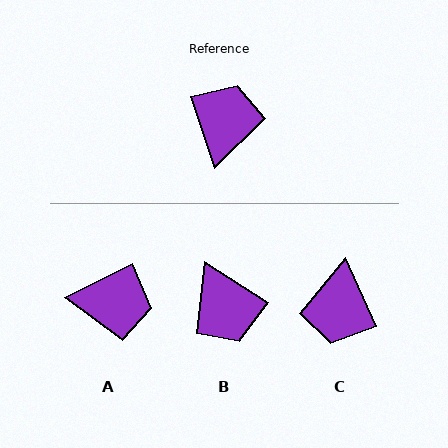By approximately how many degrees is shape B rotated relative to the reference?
Approximately 140 degrees clockwise.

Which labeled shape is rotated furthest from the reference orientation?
C, about 174 degrees away.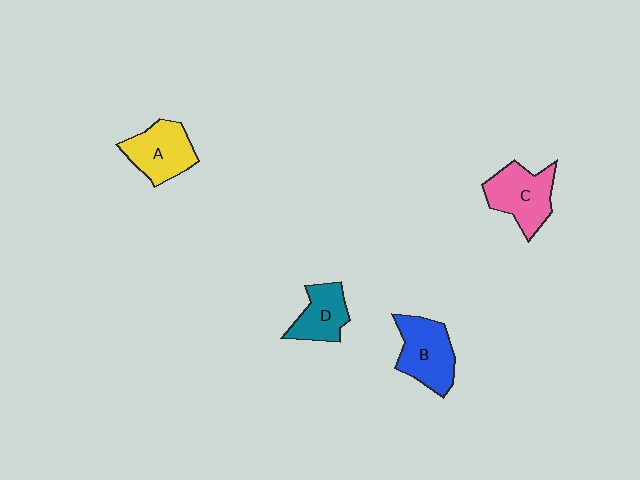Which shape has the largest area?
Shape B (blue).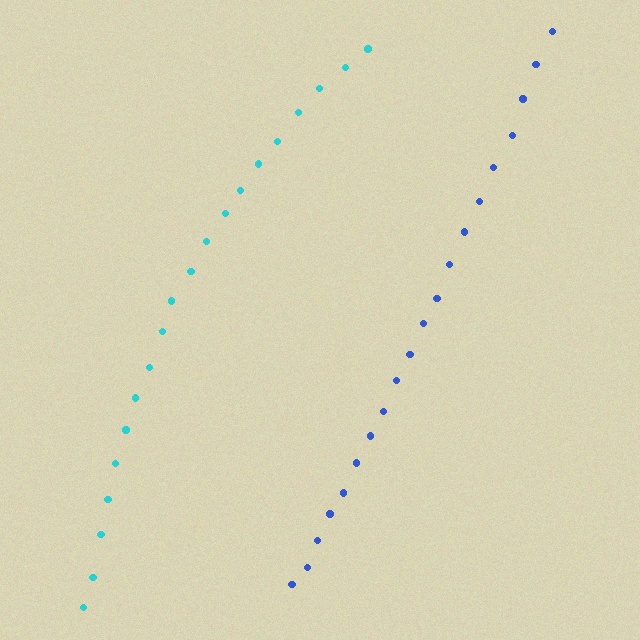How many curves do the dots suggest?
There are 2 distinct paths.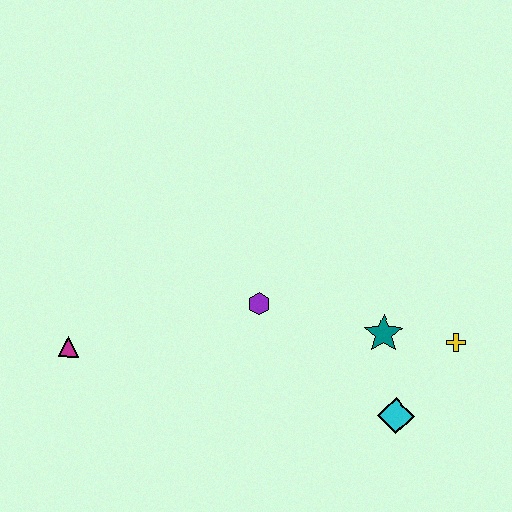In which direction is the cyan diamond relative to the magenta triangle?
The cyan diamond is to the right of the magenta triangle.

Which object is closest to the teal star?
The yellow cross is closest to the teal star.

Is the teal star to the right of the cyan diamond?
No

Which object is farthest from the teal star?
The magenta triangle is farthest from the teal star.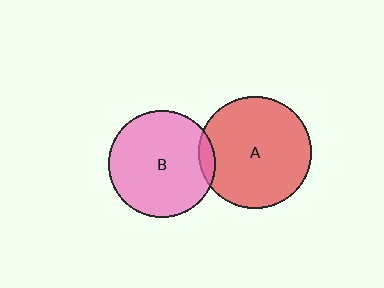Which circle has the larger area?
Circle A (red).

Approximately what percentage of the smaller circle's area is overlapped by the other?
Approximately 5%.